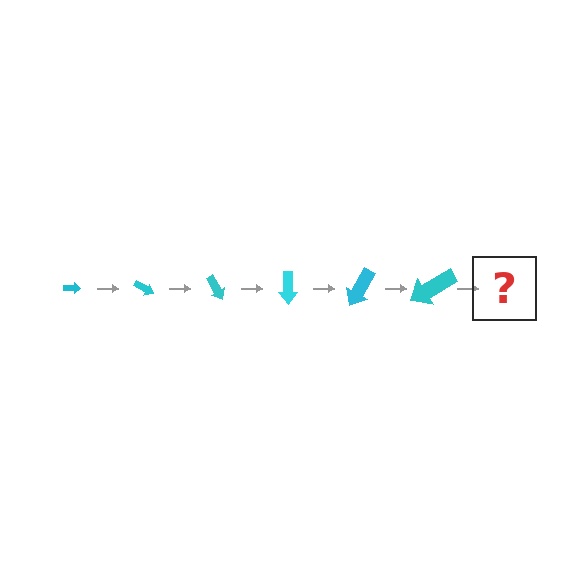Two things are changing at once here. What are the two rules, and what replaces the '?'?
The two rules are that the arrow grows larger each step and it rotates 30 degrees each step. The '?' should be an arrow, larger than the previous one and rotated 180 degrees from the start.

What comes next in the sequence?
The next element should be an arrow, larger than the previous one and rotated 180 degrees from the start.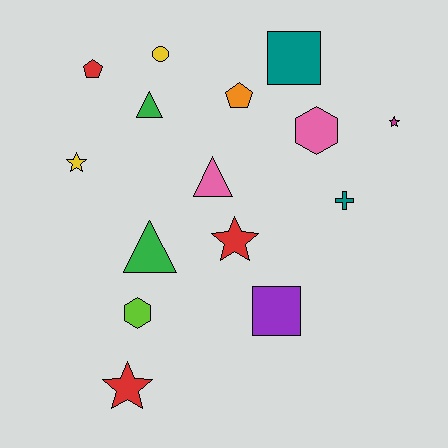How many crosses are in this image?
There is 1 cross.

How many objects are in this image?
There are 15 objects.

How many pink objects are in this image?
There are 2 pink objects.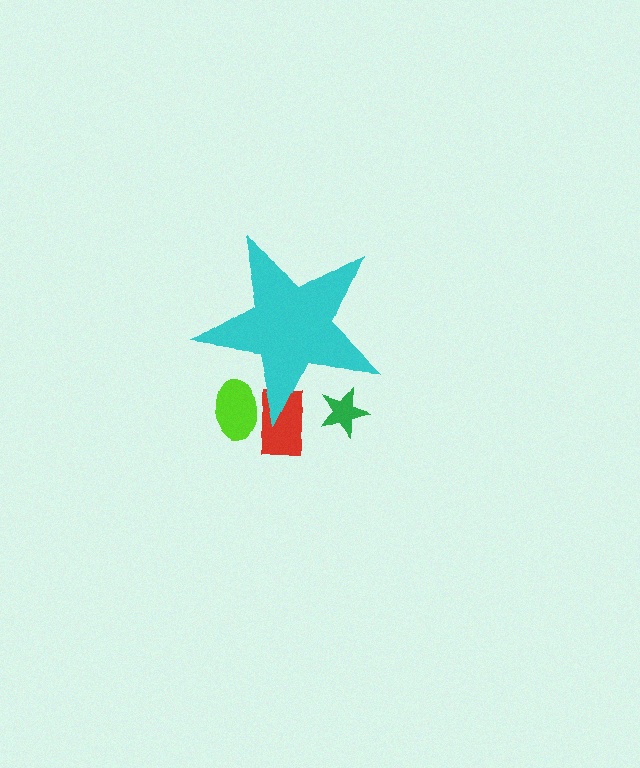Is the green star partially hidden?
Yes, the green star is partially hidden behind the cyan star.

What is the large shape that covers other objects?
A cyan star.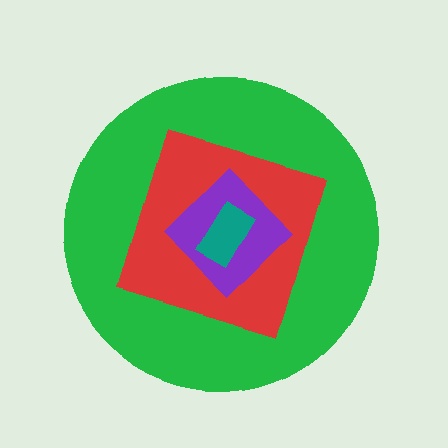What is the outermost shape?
The green circle.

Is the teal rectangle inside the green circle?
Yes.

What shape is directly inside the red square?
The purple diamond.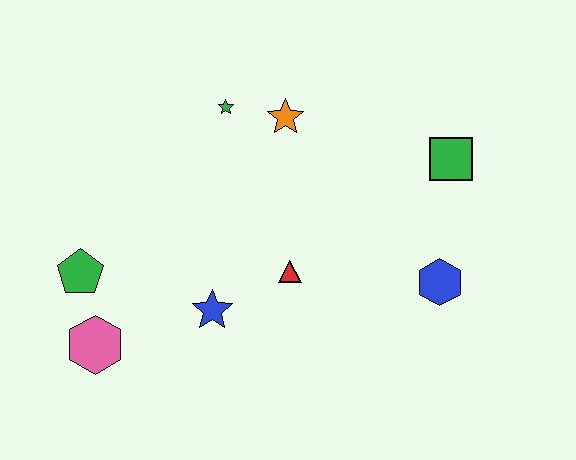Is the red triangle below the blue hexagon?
No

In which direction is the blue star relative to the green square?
The blue star is to the left of the green square.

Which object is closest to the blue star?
The red triangle is closest to the blue star.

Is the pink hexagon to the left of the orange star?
Yes